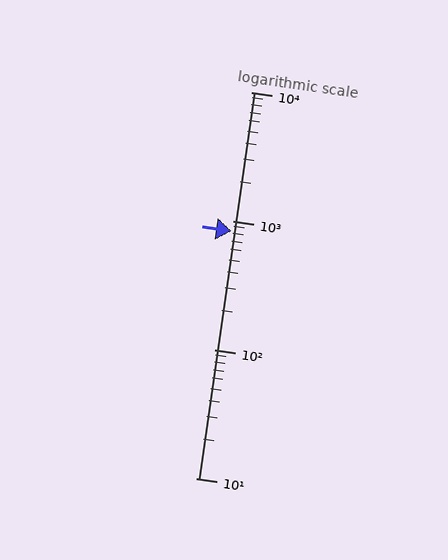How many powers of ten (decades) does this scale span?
The scale spans 3 decades, from 10 to 10000.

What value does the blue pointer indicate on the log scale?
The pointer indicates approximately 830.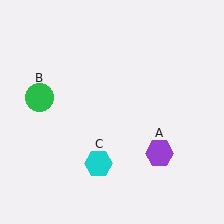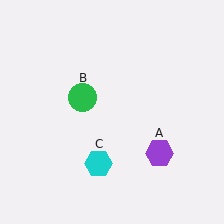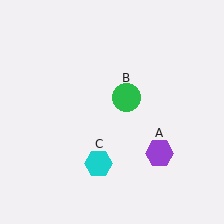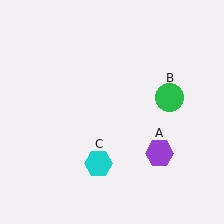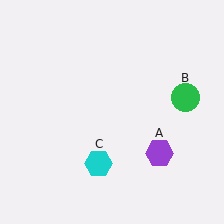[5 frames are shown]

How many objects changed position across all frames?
1 object changed position: green circle (object B).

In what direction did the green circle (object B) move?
The green circle (object B) moved right.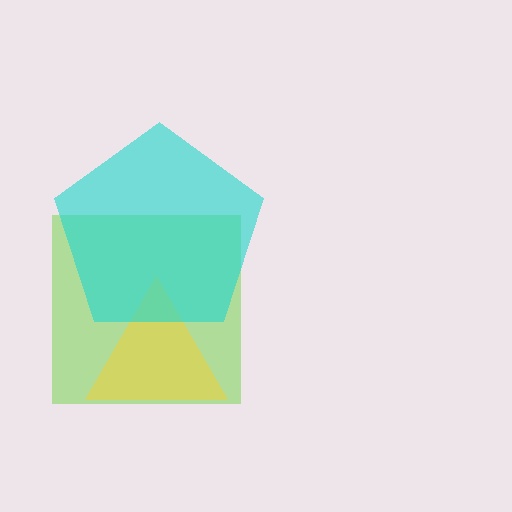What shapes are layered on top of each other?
The layered shapes are: a lime square, a yellow triangle, a cyan pentagon.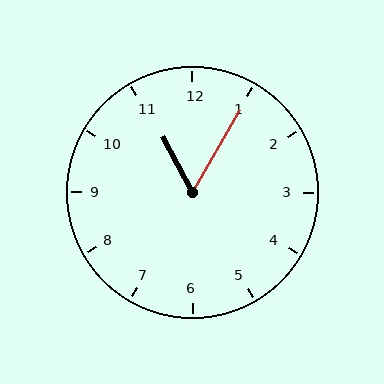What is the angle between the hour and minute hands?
Approximately 58 degrees.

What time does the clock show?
11:05.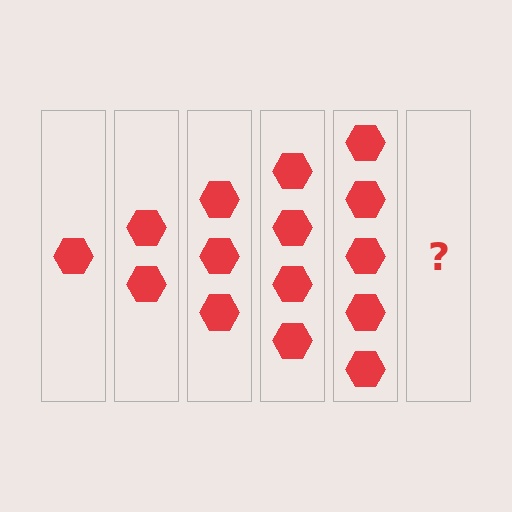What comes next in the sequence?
The next element should be 6 hexagons.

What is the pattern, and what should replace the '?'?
The pattern is that each step adds one more hexagon. The '?' should be 6 hexagons.